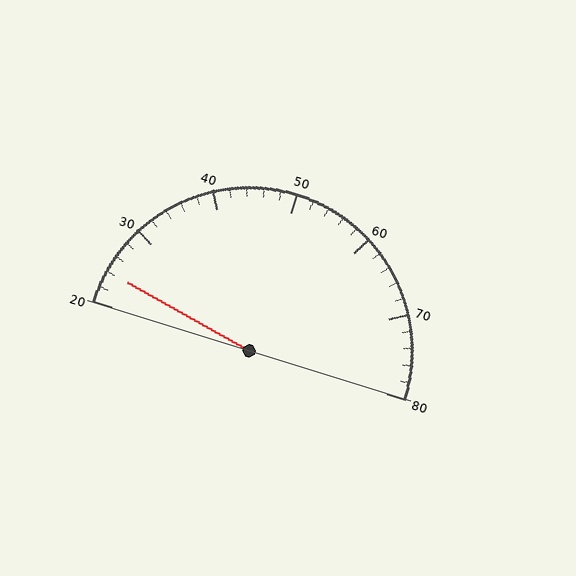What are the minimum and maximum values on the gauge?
The gauge ranges from 20 to 80.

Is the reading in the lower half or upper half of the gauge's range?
The reading is in the lower half of the range (20 to 80).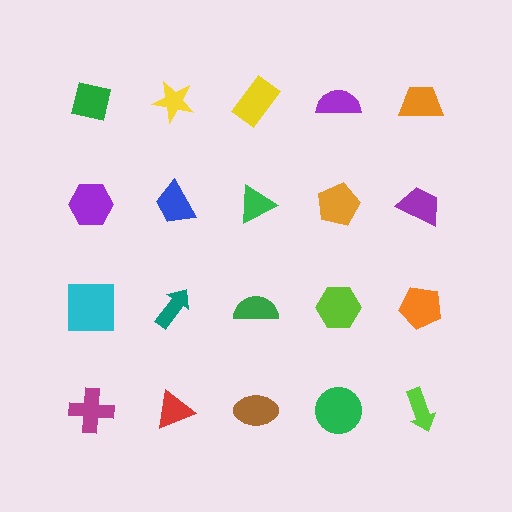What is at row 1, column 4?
A purple semicircle.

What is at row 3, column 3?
A green semicircle.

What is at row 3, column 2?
A teal arrow.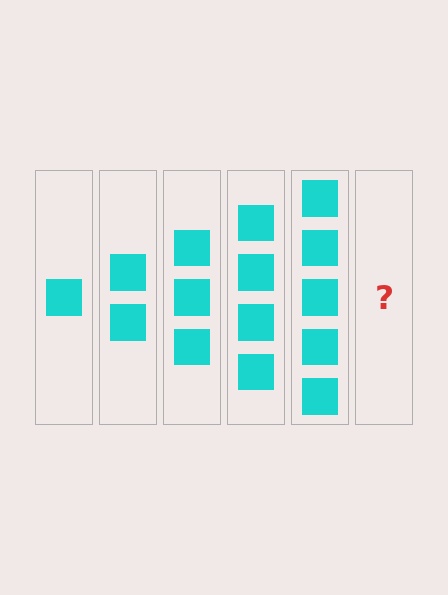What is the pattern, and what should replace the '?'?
The pattern is that each step adds one more square. The '?' should be 6 squares.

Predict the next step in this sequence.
The next step is 6 squares.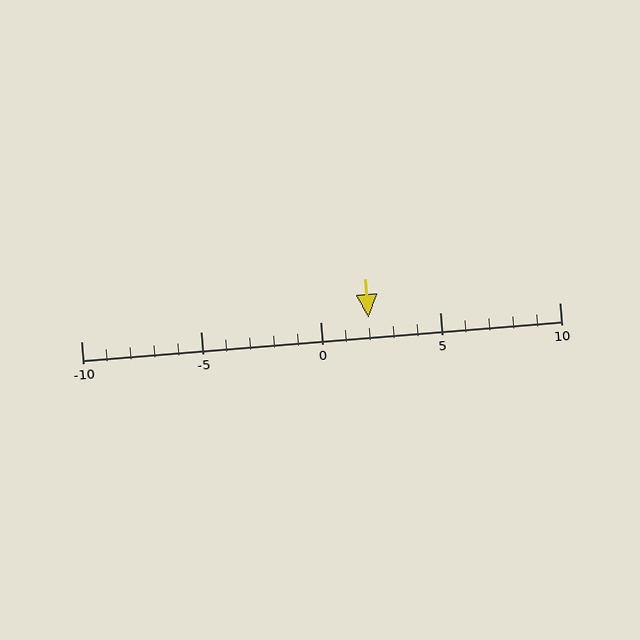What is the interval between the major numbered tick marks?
The major tick marks are spaced 5 units apart.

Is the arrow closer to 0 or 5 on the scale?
The arrow is closer to 0.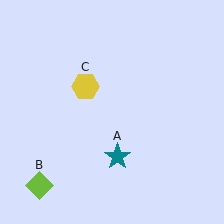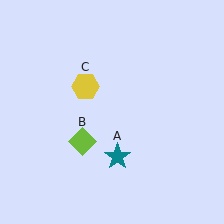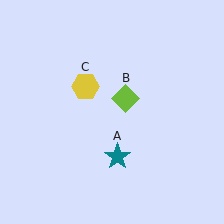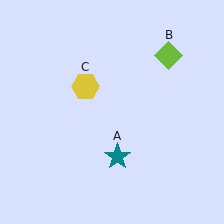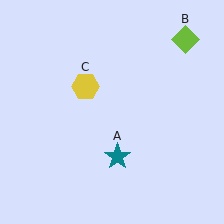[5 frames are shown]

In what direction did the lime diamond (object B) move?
The lime diamond (object B) moved up and to the right.